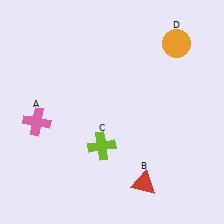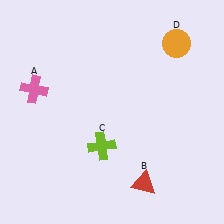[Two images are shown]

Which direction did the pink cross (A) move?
The pink cross (A) moved up.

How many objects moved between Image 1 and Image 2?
1 object moved between the two images.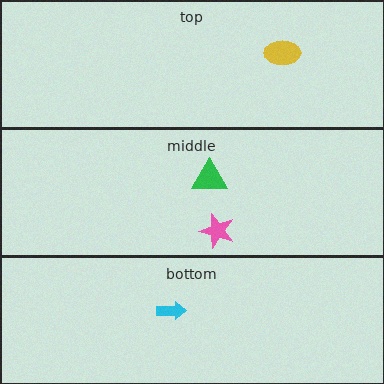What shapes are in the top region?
The yellow ellipse.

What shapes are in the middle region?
The green triangle, the pink star.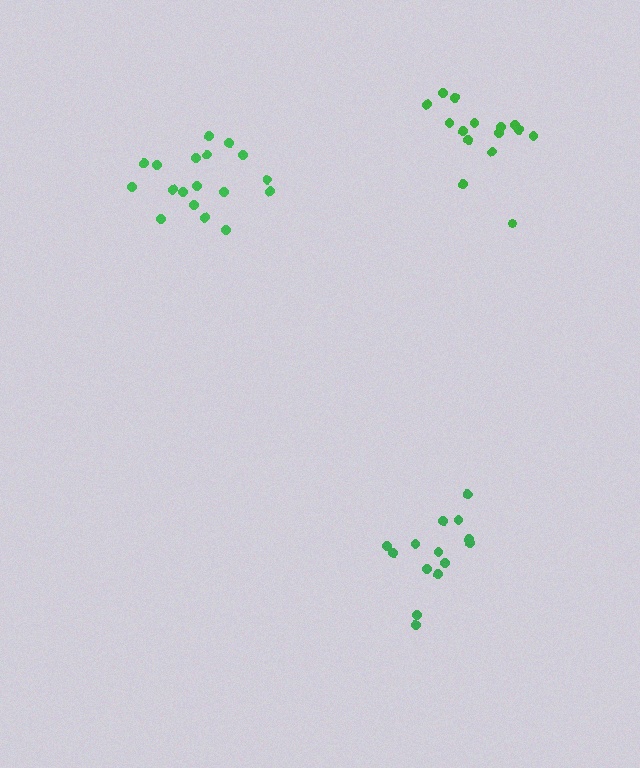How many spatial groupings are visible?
There are 3 spatial groupings.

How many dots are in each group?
Group 1: 19 dots, Group 2: 14 dots, Group 3: 15 dots (48 total).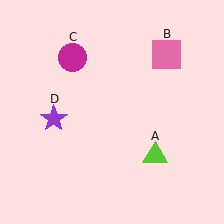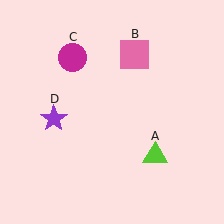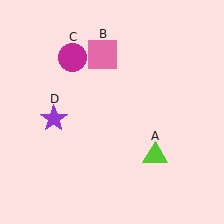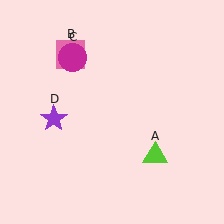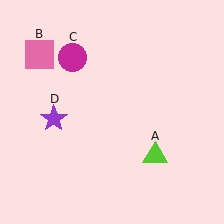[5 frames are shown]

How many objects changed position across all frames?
1 object changed position: pink square (object B).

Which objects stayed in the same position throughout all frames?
Lime triangle (object A) and magenta circle (object C) and purple star (object D) remained stationary.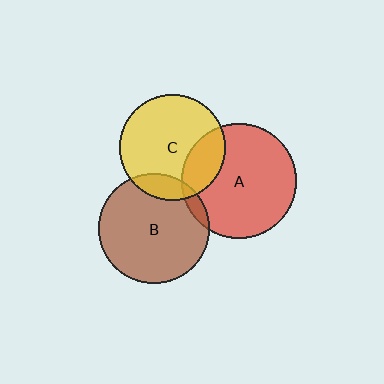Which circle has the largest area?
Circle A (red).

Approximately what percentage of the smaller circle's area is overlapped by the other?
Approximately 15%.